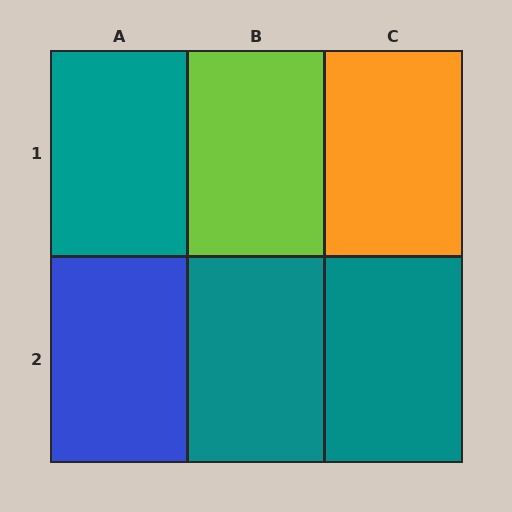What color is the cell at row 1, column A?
Teal.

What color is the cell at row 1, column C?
Orange.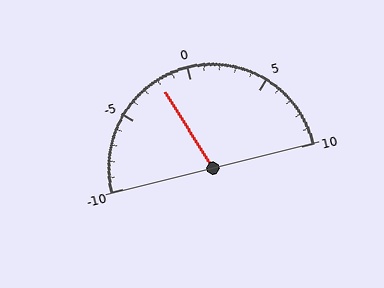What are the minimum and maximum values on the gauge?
The gauge ranges from -10 to 10.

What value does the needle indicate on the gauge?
The needle indicates approximately -2.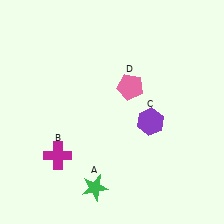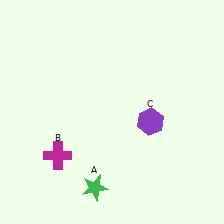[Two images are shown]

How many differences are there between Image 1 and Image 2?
There is 1 difference between the two images.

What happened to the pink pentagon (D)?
The pink pentagon (D) was removed in Image 2. It was in the top-right area of Image 1.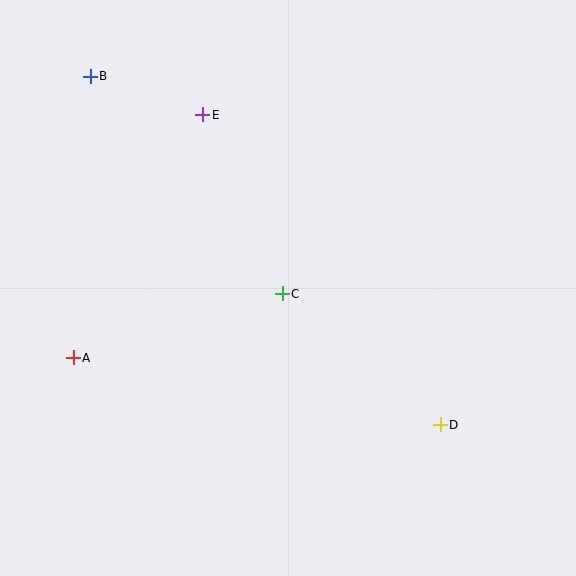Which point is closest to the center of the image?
Point C at (282, 294) is closest to the center.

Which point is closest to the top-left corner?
Point B is closest to the top-left corner.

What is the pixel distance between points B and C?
The distance between B and C is 290 pixels.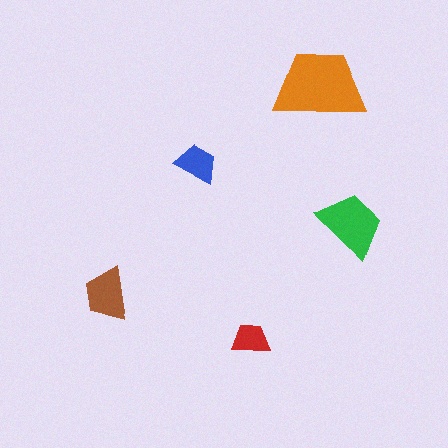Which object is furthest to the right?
The green trapezoid is rightmost.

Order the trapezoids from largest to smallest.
the orange one, the green one, the brown one, the blue one, the red one.